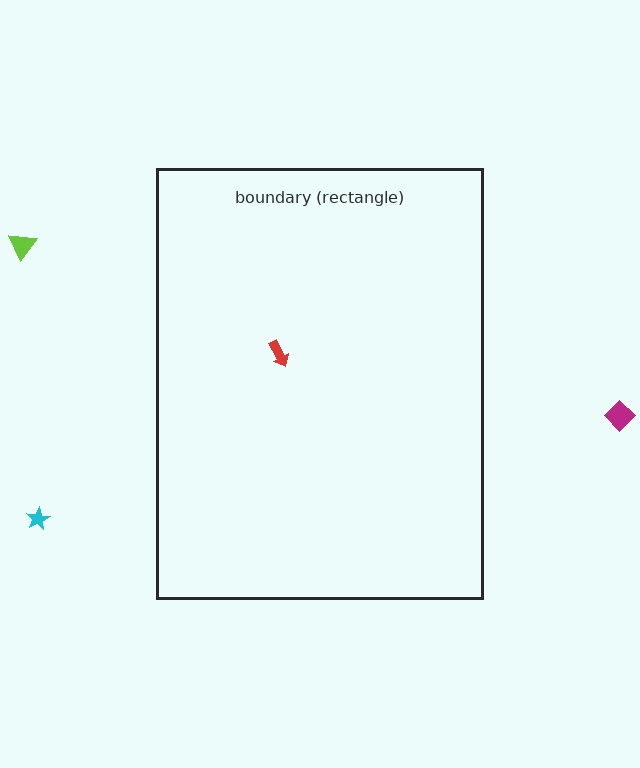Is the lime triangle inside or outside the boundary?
Outside.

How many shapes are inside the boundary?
1 inside, 3 outside.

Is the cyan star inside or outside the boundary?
Outside.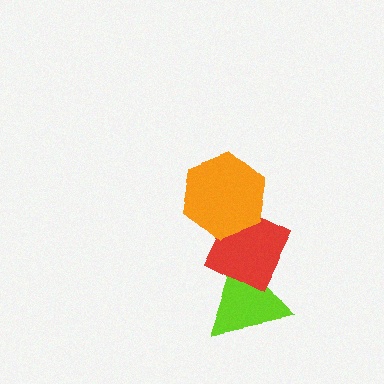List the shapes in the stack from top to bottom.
From top to bottom: the orange hexagon, the red diamond, the lime triangle.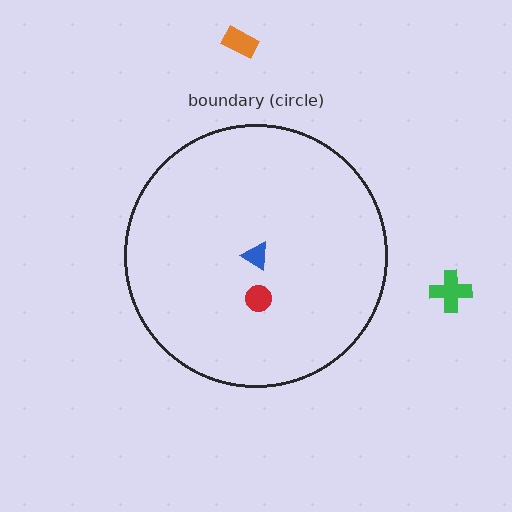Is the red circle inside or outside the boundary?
Inside.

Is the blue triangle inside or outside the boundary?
Inside.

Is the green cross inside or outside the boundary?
Outside.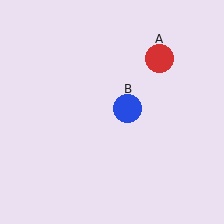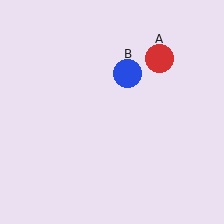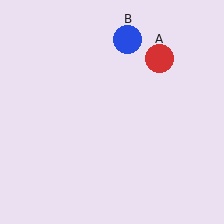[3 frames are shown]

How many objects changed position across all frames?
1 object changed position: blue circle (object B).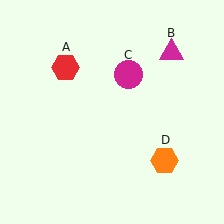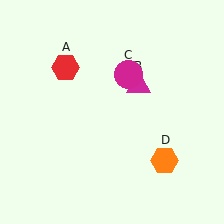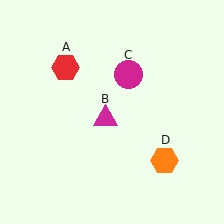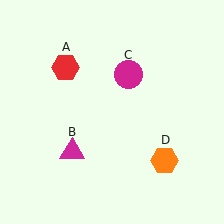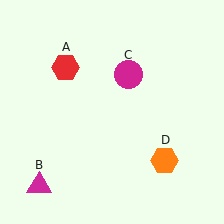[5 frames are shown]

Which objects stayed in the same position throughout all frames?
Red hexagon (object A) and magenta circle (object C) and orange hexagon (object D) remained stationary.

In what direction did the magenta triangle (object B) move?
The magenta triangle (object B) moved down and to the left.